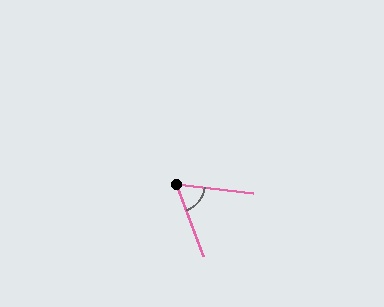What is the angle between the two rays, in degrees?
Approximately 63 degrees.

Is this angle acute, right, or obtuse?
It is acute.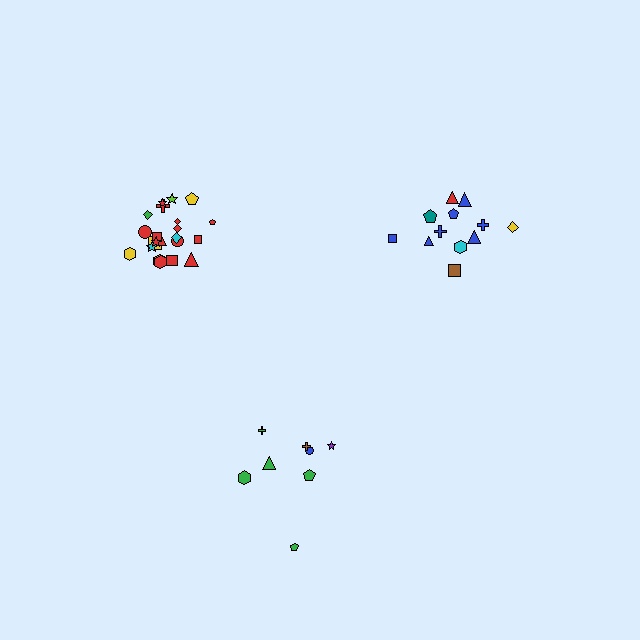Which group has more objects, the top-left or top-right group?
The top-left group.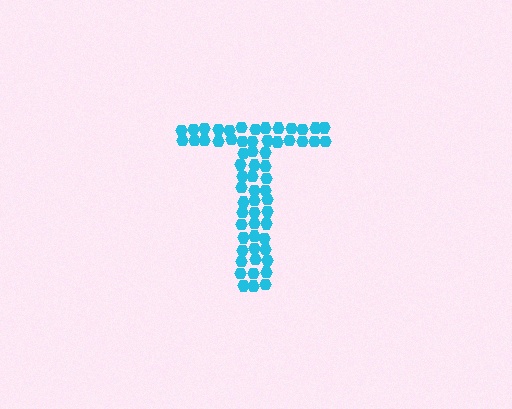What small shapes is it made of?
It is made of small hexagons.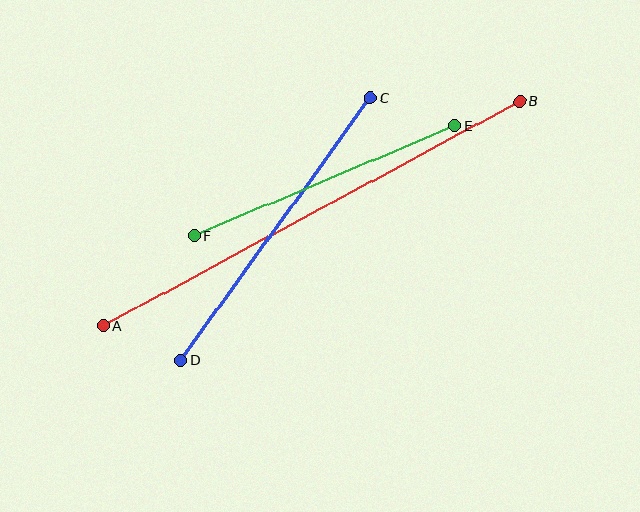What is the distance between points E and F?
The distance is approximately 283 pixels.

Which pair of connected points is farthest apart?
Points A and B are farthest apart.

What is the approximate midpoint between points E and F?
The midpoint is at approximately (325, 181) pixels.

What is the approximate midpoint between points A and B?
The midpoint is at approximately (312, 213) pixels.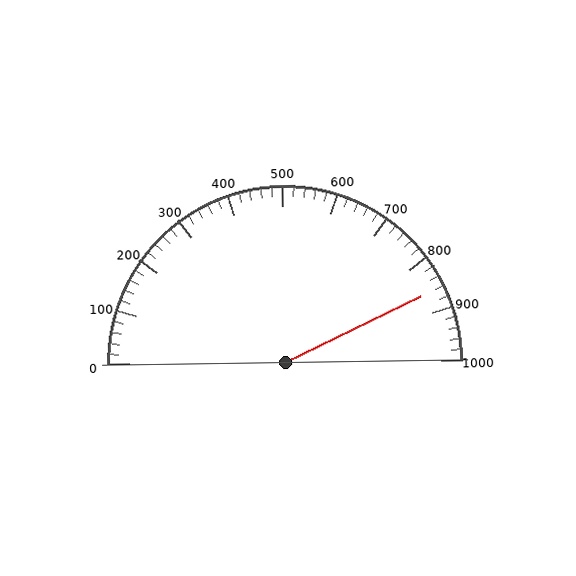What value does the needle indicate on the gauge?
The needle indicates approximately 860.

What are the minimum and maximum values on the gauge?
The gauge ranges from 0 to 1000.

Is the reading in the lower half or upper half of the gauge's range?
The reading is in the upper half of the range (0 to 1000).